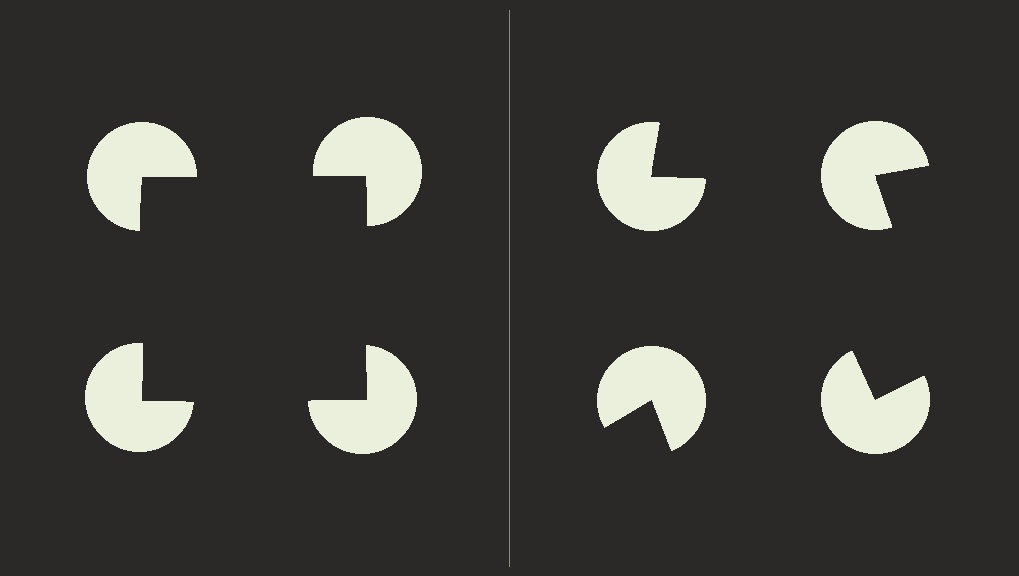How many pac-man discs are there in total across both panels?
8 — 4 on each side.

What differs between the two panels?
The pac-man discs are positioned identically on both sides; only the wedge orientations differ. On the left they align to a square; on the right they are misaligned.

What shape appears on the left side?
An illusory square.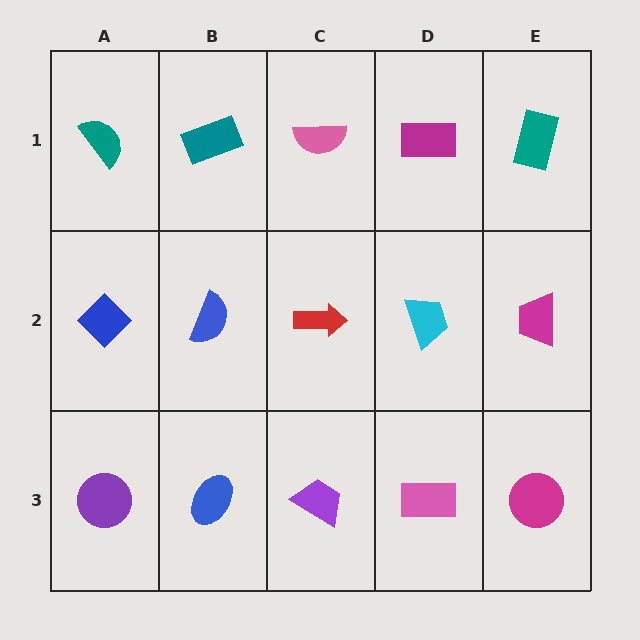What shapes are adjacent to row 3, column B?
A blue semicircle (row 2, column B), a purple circle (row 3, column A), a purple trapezoid (row 3, column C).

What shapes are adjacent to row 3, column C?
A red arrow (row 2, column C), a blue ellipse (row 3, column B), a pink rectangle (row 3, column D).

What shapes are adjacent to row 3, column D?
A cyan trapezoid (row 2, column D), a purple trapezoid (row 3, column C), a magenta circle (row 3, column E).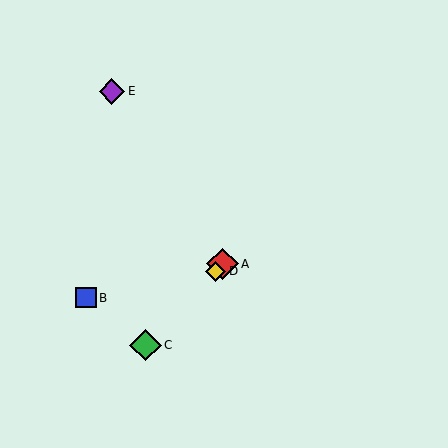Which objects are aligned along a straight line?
Objects A, C, D are aligned along a straight line.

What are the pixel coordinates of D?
Object D is at (216, 271).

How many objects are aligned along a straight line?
3 objects (A, C, D) are aligned along a straight line.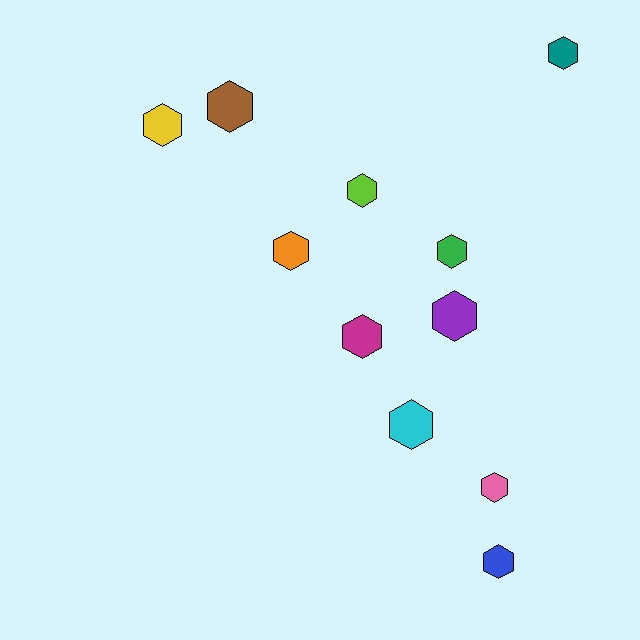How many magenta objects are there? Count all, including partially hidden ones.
There is 1 magenta object.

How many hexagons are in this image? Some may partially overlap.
There are 11 hexagons.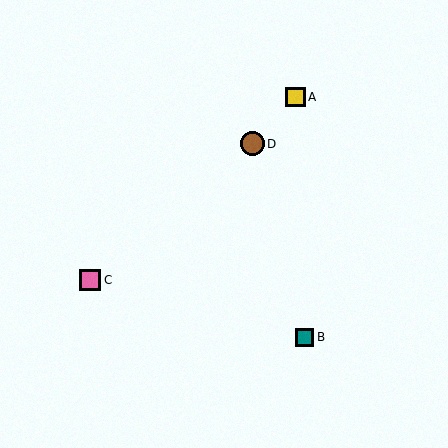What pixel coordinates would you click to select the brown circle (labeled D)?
Click at (252, 144) to select the brown circle D.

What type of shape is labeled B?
Shape B is a teal square.